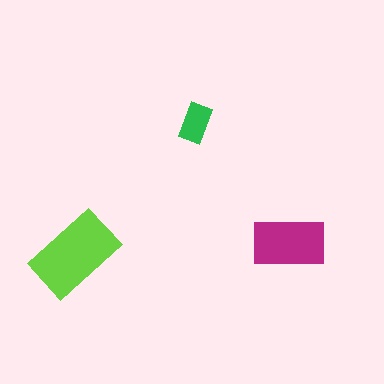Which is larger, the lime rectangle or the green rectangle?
The lime one.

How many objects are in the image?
There are 3 objects in the image.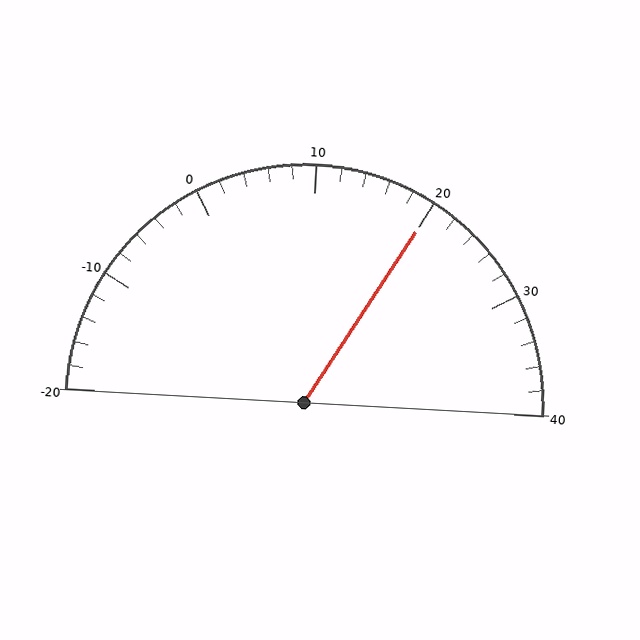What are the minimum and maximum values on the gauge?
The gauge ranges from -20 to 40.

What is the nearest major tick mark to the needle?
The nearest major tick mark is 20.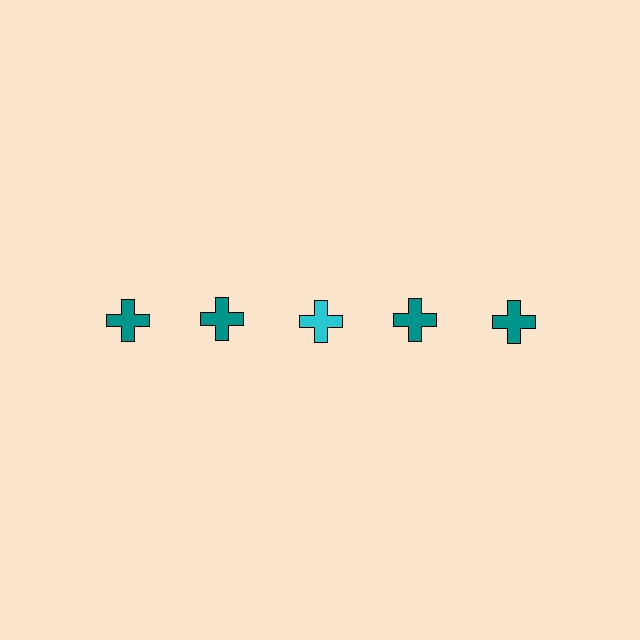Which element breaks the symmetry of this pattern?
The cyan cross in the top row, center column breaks the symmetry. All other shapes are teal crosses.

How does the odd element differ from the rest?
It has a different color: cyan instead of teal.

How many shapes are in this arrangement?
There are 5 shapes arranged in a grid pattern.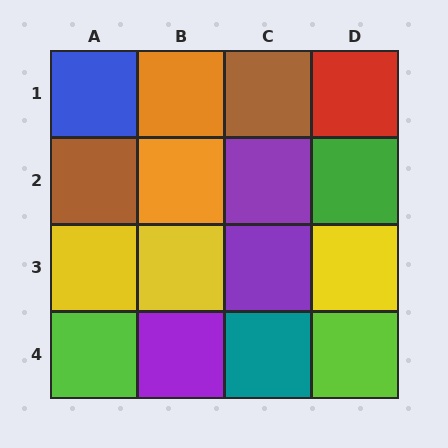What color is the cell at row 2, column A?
Brown.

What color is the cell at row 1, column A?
Blue.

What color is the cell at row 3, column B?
Yellow.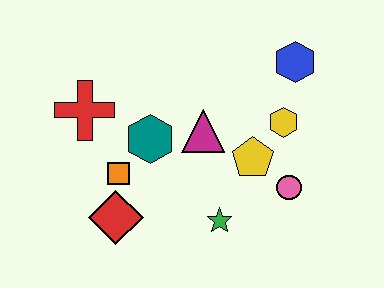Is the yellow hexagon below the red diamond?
No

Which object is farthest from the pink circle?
The red cross is farthest from the pink circle.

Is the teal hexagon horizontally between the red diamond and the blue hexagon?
Yes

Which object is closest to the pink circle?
The yellow pentagon is closest to the pink circle.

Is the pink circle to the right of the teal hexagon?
Yes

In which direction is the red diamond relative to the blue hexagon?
The red diamond is to the left of the blue hexagon.